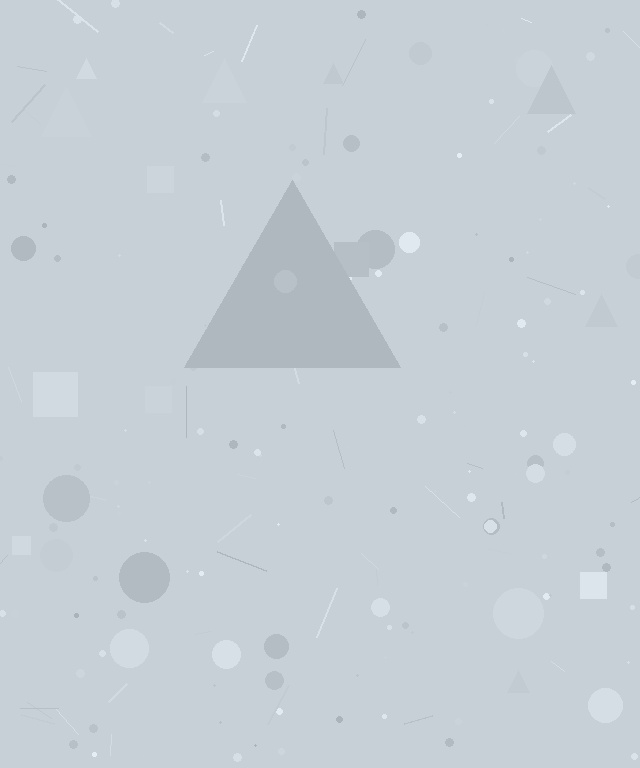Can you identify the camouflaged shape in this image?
The camouflaged shape is a triangle.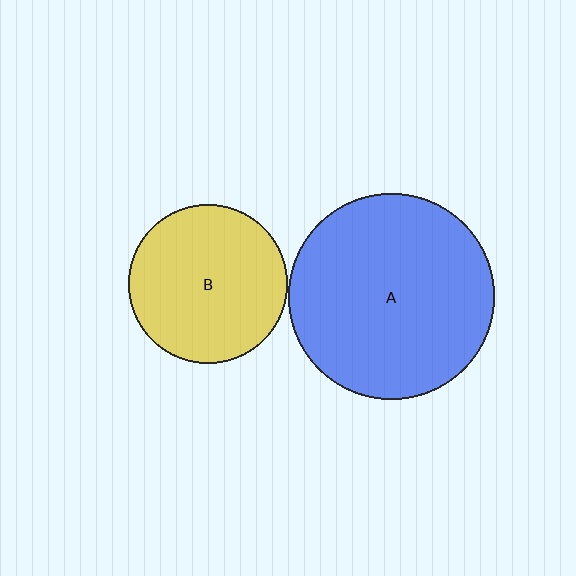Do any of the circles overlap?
No, none of the circles overlap.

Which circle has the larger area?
Circle A (blue).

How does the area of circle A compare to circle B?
Approximately 1.7 times.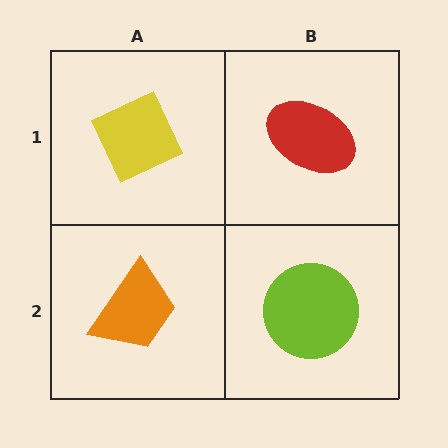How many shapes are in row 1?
2 shapes.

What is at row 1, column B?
A red ellipse.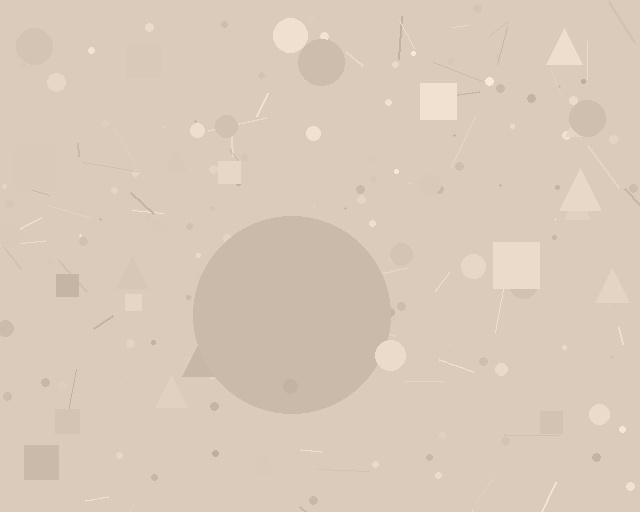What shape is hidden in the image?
A circle is hidden in the image.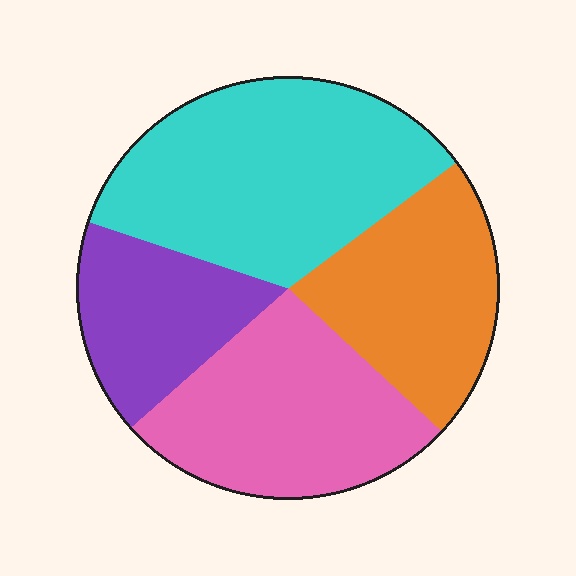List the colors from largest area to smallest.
From largest to smallest: cyan, pink, orange, purple.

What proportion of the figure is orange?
Orange takes up between a sixth and a third of the figure.